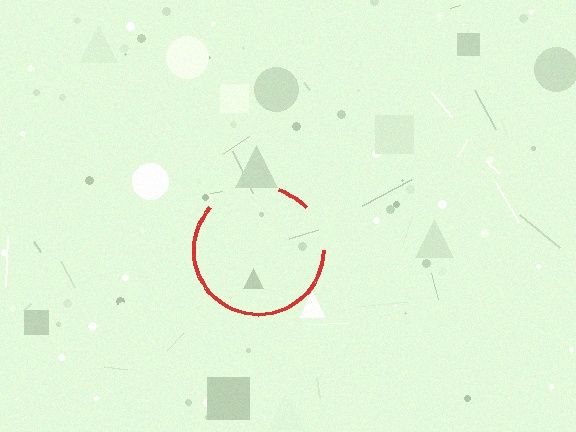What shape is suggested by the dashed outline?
The dashed outline suggests a circle.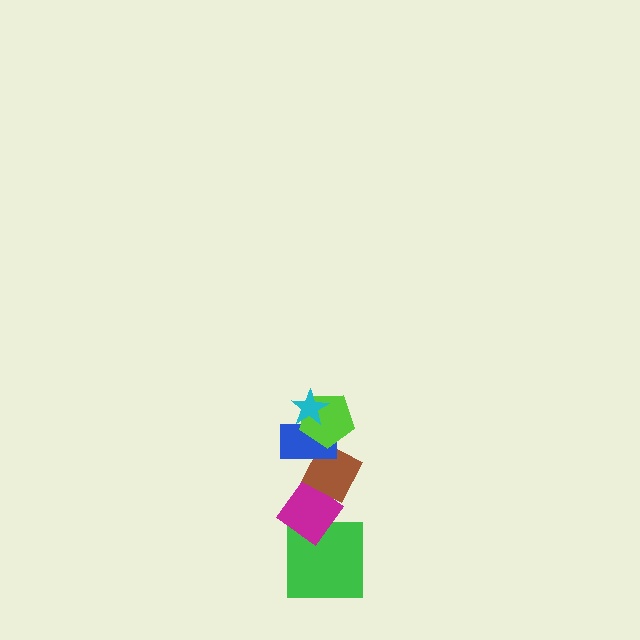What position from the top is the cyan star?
The cyan star is 1st from the top.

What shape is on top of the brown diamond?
The blue rectangle is on top of the brown diamond.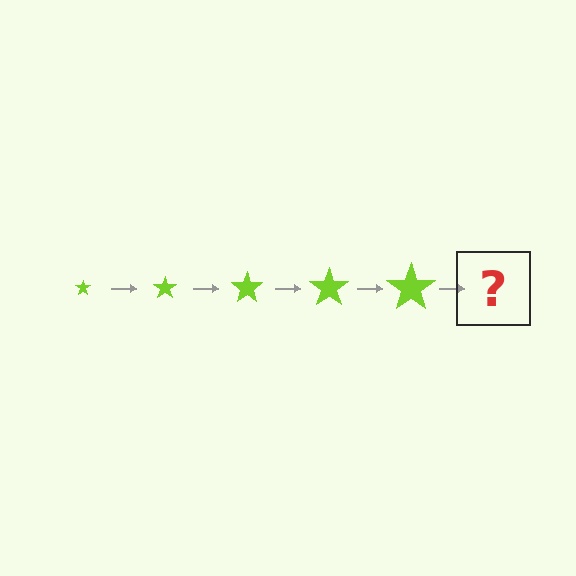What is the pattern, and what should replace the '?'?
The pattern is that the star gets progressively larger each step. The '?' should be a lime star, larger than the previous one.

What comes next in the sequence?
The next element should be a lime star, larger than the previous one.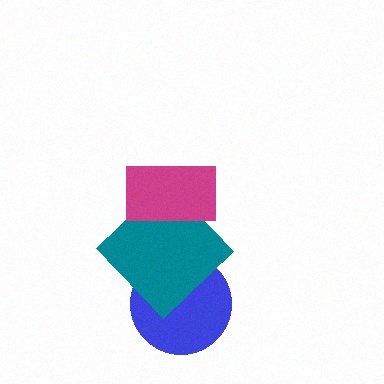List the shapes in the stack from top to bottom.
From top to bottom: the magenta rectangle, the teal diamond, the blue circle.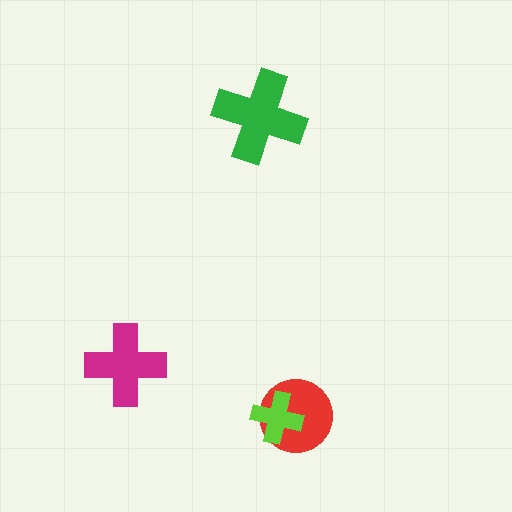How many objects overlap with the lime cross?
1 object overlaps with the lime cross.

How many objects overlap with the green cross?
0 objects overlap with the green cross.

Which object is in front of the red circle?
The lime cross is in front of the red circle.